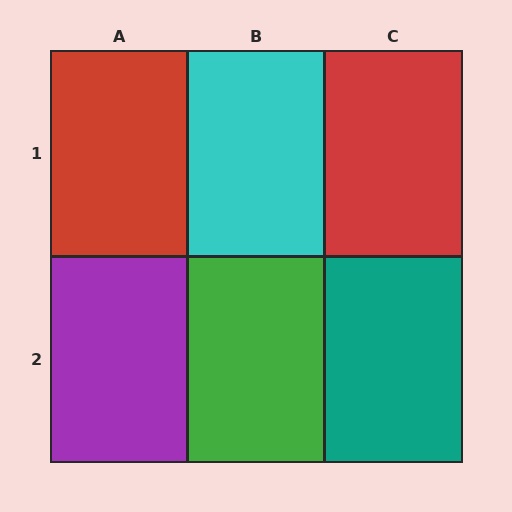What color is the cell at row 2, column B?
Green.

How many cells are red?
2 cells are red.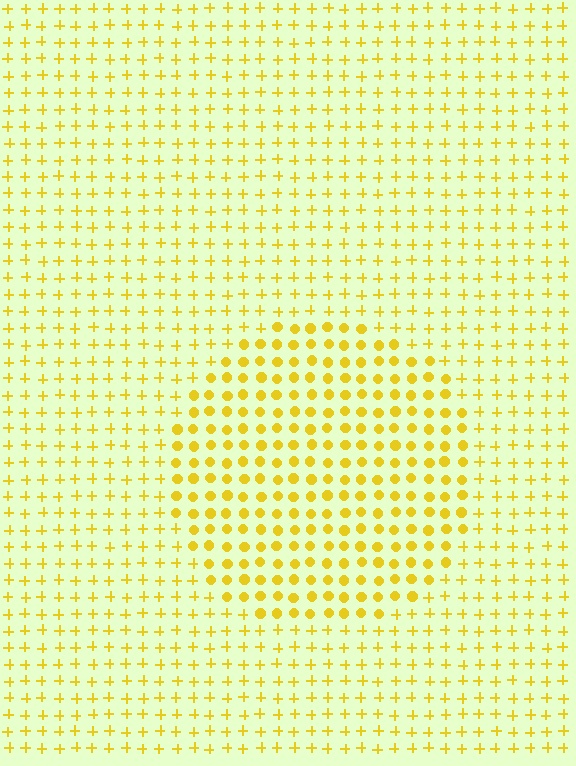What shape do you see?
I see a circle.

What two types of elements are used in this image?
The image uses circles inside the circle region and plus signs outside it.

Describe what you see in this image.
The image is filled with small yellow elements arranged in a uniform grid. A circle-shaped region contains circles, while the surrounding area contains plus signs. The boundary is defined purely by the change in element shape.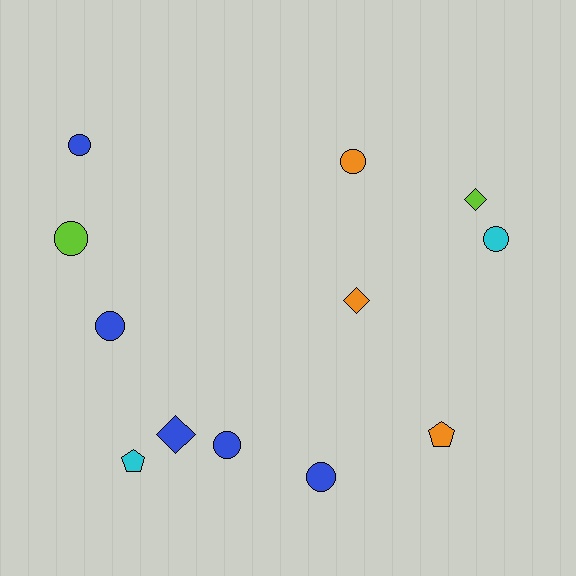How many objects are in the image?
There are 12 objects.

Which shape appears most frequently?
Circle, with 7 objects.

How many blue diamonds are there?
There is 1 blue diamond.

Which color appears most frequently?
Blue, with 5 objects.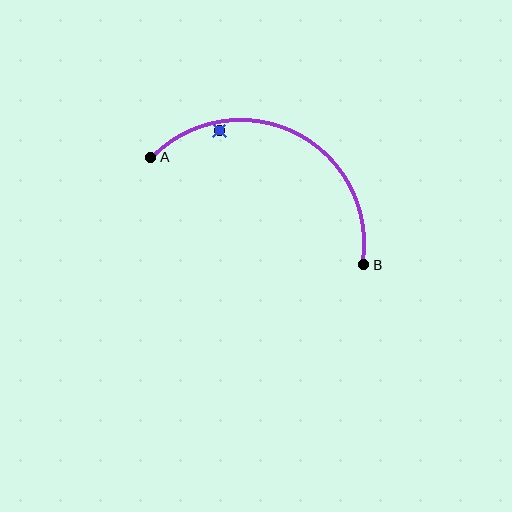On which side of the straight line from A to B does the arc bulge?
The arc bulges above the straight line connecting A and B.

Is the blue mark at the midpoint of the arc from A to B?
No — the blue mark does not lie on the arc at all. It sits slightly inside the curve.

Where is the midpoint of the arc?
The arc midpoint is the point on the curve farthest from the straight line joining A and B. It sits above that line.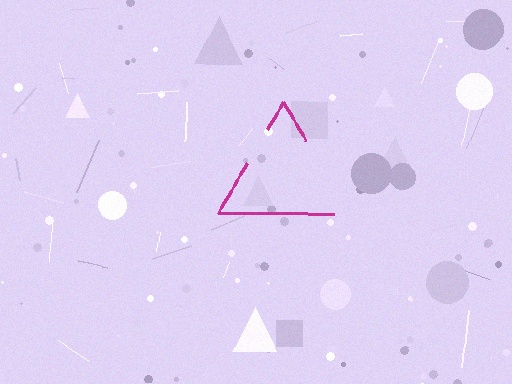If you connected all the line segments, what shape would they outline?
They would outline a triangle.